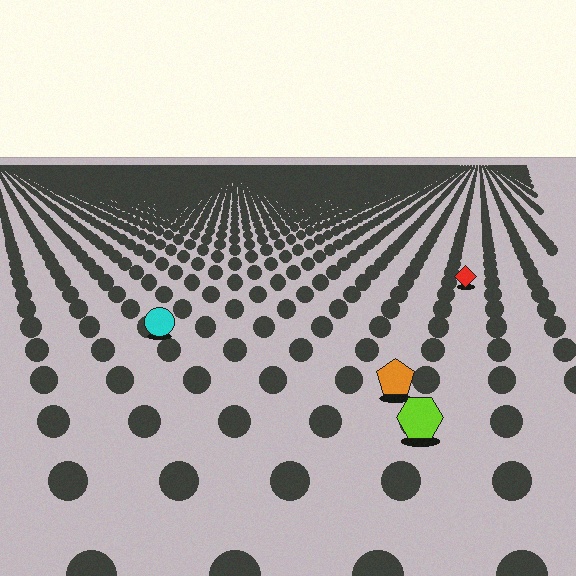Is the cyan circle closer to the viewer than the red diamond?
Yes. The cyan circle is closer — you can tell from the texture gradient: the ground texture is coarser near it.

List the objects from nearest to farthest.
From nearest to farthest: the lime hexagon, the orange pentagon, the cyan circle, the red diamond.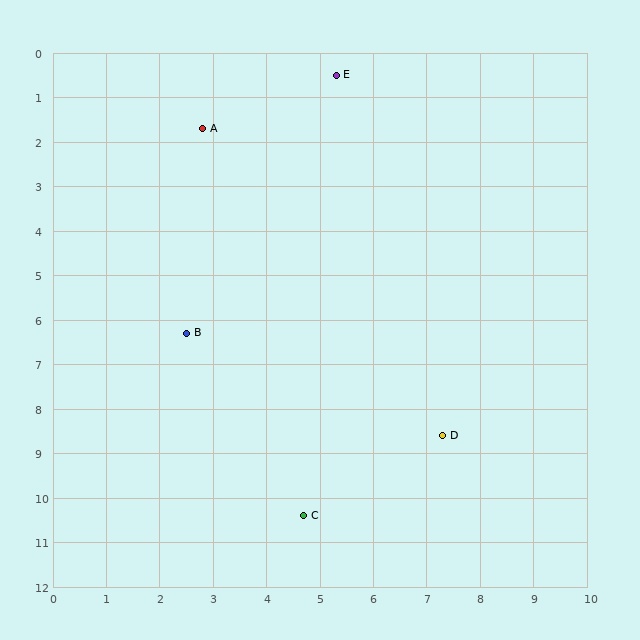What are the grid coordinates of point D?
Point D is at approximately (7.3, 8.6).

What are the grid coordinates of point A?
Point A is at approximately (2.8, 1.7).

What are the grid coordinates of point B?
Point B is at approximately (2.5, 6.3).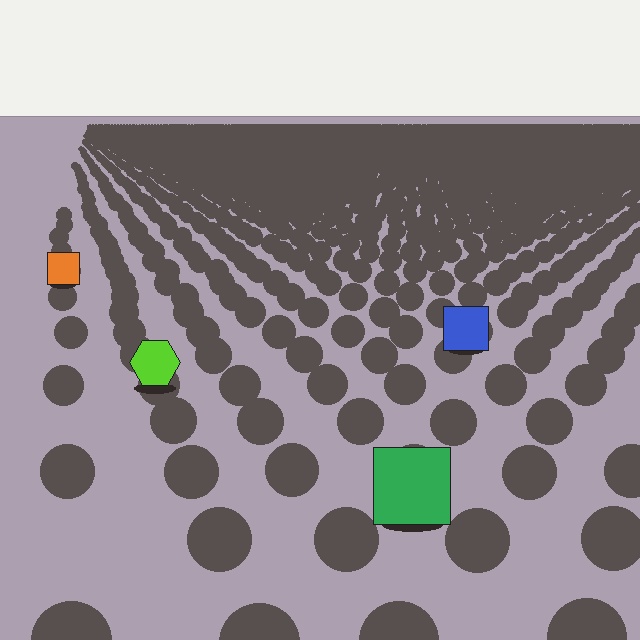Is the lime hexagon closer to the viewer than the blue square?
Yes. The lime hexagon is closer — you can tell from the texture gradient: the ground texture is coarser near it.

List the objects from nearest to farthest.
From nearest to farthest: the green square, the lime hexagon, the blue square, the orange square.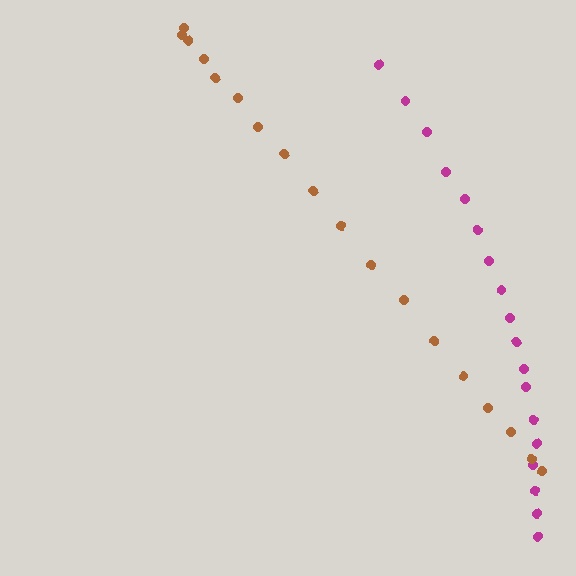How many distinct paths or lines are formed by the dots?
There are 2 distinct paths.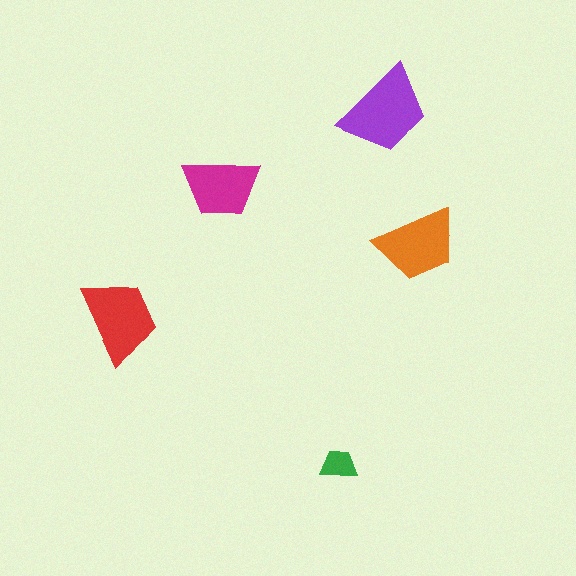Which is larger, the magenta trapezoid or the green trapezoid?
The magenta one.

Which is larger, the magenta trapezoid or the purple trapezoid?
The purple one.